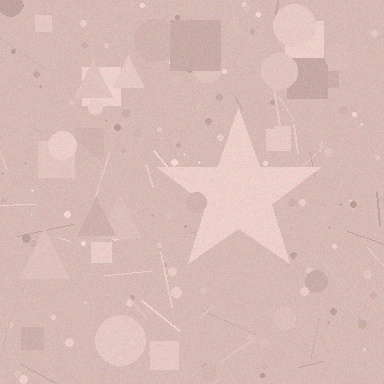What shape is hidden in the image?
A star is hidden in the image.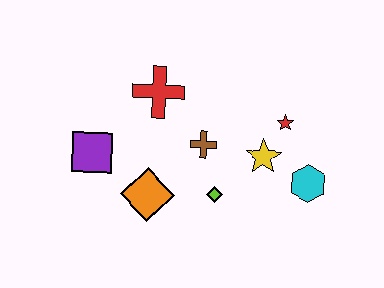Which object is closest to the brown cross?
The lime diamond is closest to the brown cross.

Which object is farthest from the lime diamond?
The purple square is farthest from the lime diamond.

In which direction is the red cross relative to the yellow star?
The red cross is to the left of the yellow star.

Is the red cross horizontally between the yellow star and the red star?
No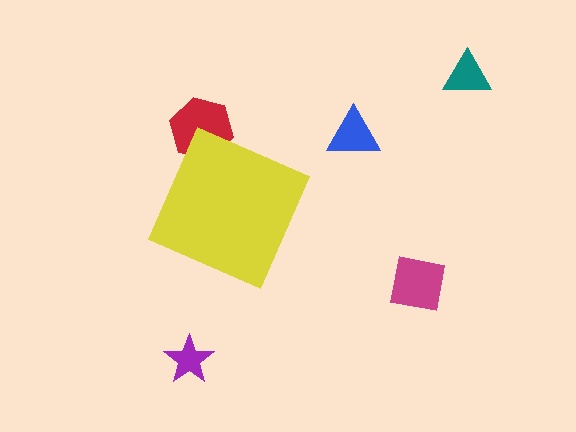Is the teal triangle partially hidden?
No, the teal triangle is fully visible.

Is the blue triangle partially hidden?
No, the blue triangle is fully visible.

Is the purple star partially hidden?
No, the purple star is fully visible.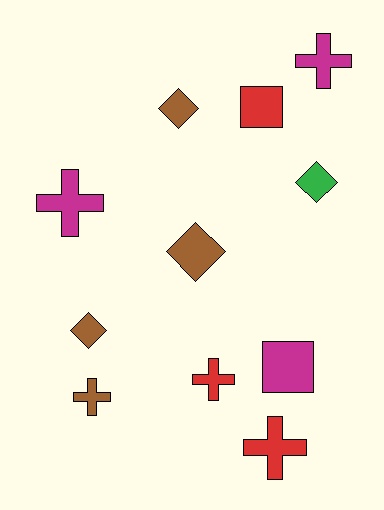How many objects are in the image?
There are 11 objects.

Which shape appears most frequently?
Cross, with 5 objects.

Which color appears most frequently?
Brown, with 4 objects.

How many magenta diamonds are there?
There are no magenta diamonds.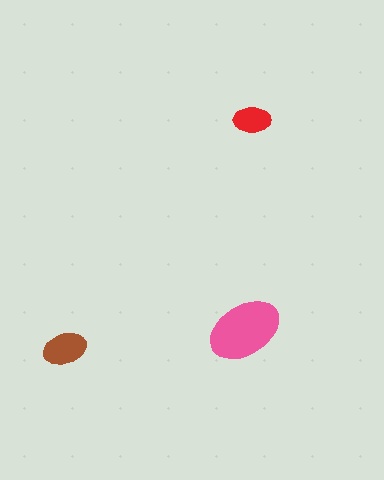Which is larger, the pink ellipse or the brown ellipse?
The pink one.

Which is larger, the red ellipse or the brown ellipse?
The brown one.